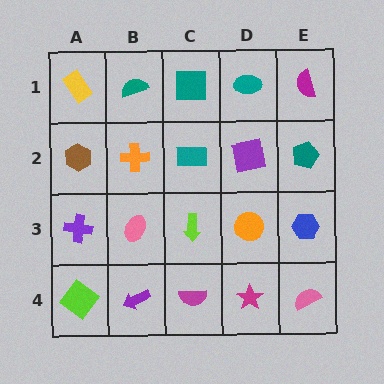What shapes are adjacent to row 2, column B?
A teal semicircle (row 1, column B), a pink ellipse (row 3, column B), a brown hexagon (row 2, column A), a teal rectangle (row 2, column C).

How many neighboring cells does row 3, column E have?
3.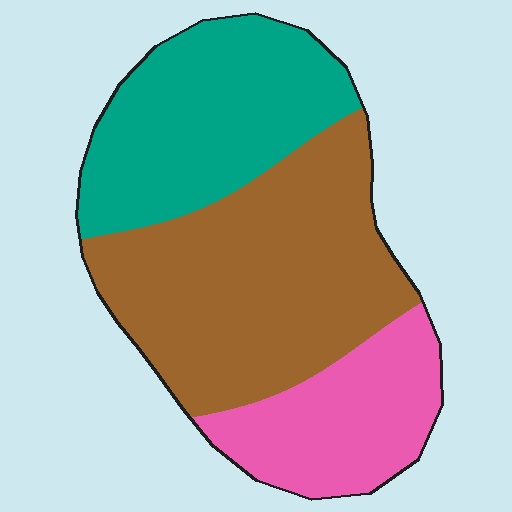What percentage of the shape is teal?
Teal covers around 30% of the shape.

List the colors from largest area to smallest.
From largest to smallest: brown, teal, pink.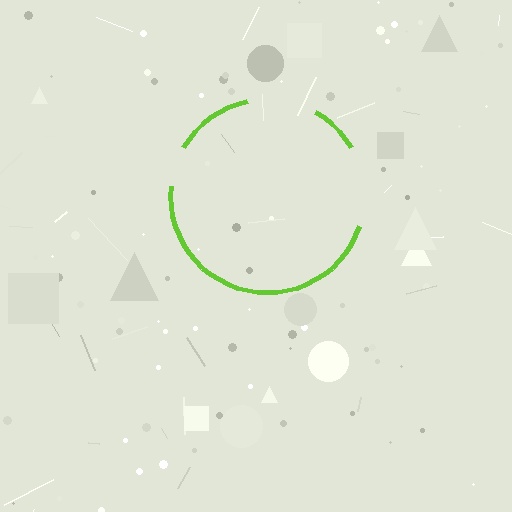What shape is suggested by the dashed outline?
The dashed outline suggests a circle.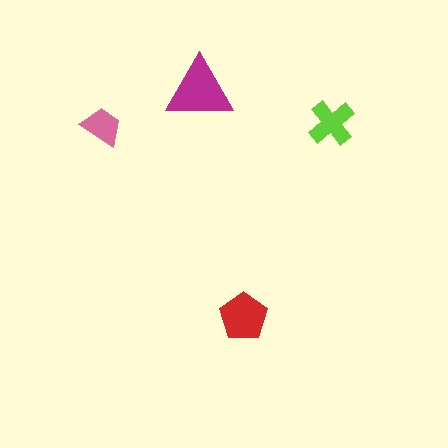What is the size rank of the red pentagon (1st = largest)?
2nd.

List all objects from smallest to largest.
The pink trapezoid, the lime cross, the red pentagon, the magenta triangle.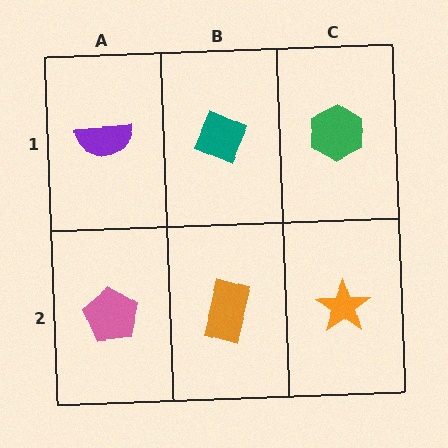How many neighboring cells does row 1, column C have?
2.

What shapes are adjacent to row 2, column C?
A green hexagon (row 1, column C), an orange rectangle (row 2, column B).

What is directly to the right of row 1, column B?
A green hexagon.